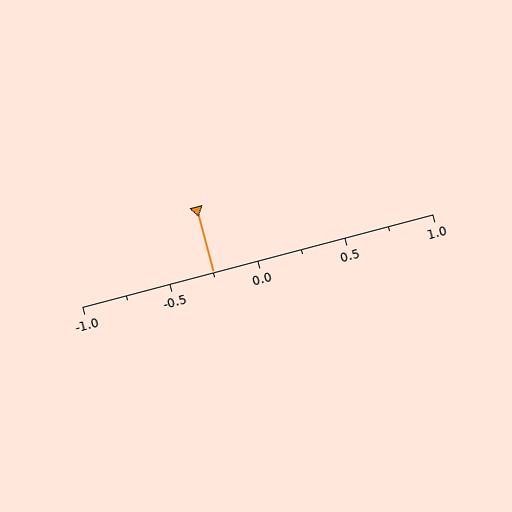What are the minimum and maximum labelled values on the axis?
The axis runs from -1.0 to 1.0.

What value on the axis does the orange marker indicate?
The marker indicates approximately -0.25.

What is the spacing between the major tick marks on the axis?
The major ticks are spaced 0.5 apart.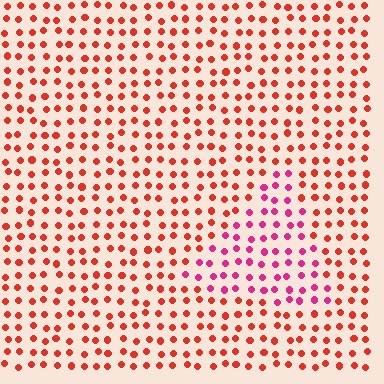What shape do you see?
I see a triangle.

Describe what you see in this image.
The image is filled with small red elements in a uniform arrangement. A triangle-shaped region is visible where the elements are tinted to a slightly different hue, forming a subtle color boundary.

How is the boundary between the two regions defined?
The boundary is defined purely by a slight shift in hue (about 38 degrees). Spacing, size, and orientation are identical on both sides.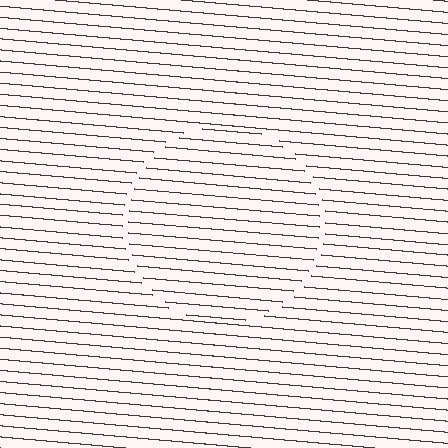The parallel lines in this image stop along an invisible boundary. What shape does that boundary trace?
An illusory circle. The interior of the shape contains the same grating, shifted by half a period — the contour is defined by the phase discontinuity where line-ends from the inner and outer gratings abut.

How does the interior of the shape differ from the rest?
The interior of the shape contains the same grating, shifted by half a period — the contour is defined by the phase discontinuity where line-ends from the inner and outer gratings abut.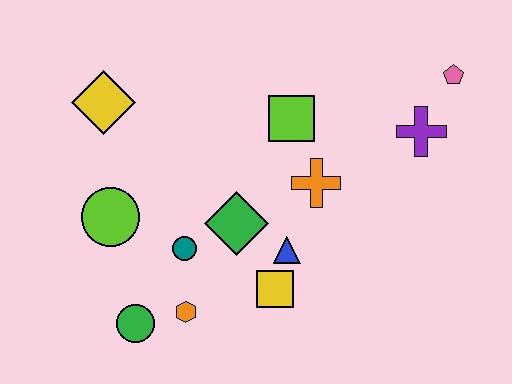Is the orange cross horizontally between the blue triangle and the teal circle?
No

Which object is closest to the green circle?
The orange hexagon is closest to the green circle.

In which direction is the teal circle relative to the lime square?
The teal circle is below the lime square.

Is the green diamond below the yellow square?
No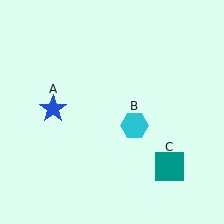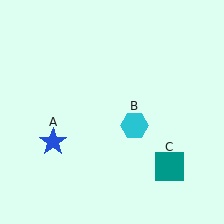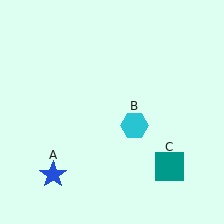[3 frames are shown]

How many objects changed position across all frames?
1 object changed position: blue star (object A).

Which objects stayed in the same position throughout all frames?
Cyan hexagon (object B) and teal square (object C) remained stationary.